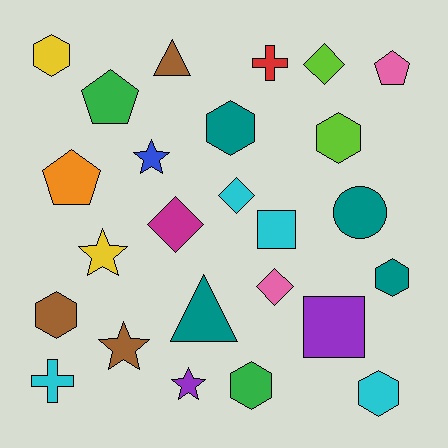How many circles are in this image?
There is 1 circle.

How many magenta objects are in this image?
There is 1 magenta object.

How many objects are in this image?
There are 25 objects.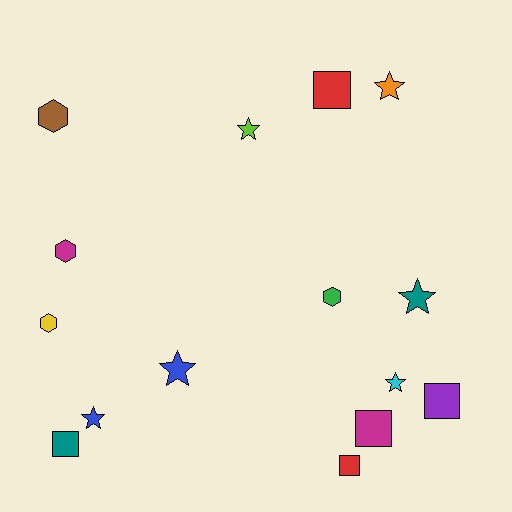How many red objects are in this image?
There are 2 red objects.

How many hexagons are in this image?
There are 4 hexagons.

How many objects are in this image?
There are 15 objects.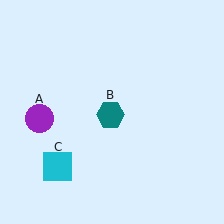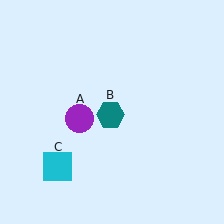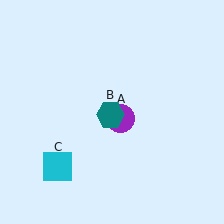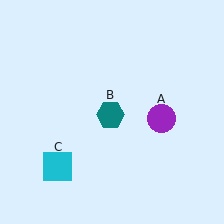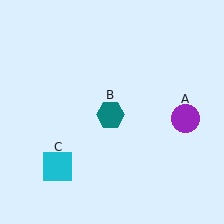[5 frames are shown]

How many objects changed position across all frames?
1 object changed position: purple circle (object A).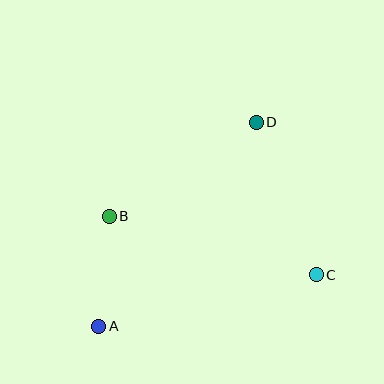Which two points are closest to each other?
Points A and B are closest to each other.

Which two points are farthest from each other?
Points A and D are farthest from each other.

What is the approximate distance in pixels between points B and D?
The distance between B and D is approximately 175 pixels.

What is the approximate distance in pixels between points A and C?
The distance between A and C is approximately 224 pixels.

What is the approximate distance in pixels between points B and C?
The distance between B and C is approximately 215 pixels.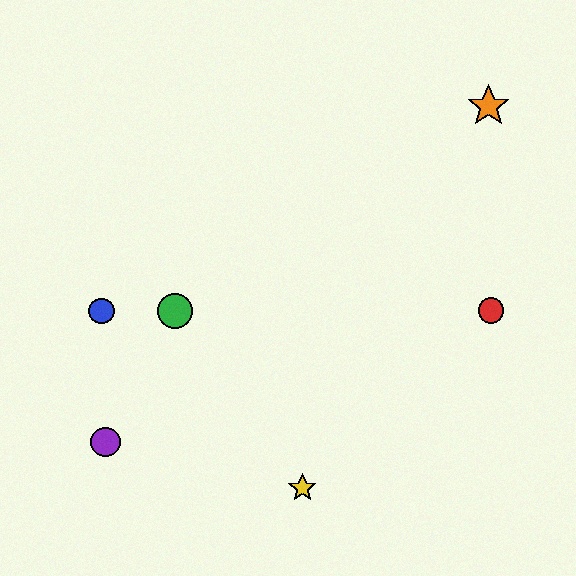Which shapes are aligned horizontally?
The red circle, the blue circle, the green circle are aligned horizontally.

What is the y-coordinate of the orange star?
The orange star is at y≈106.